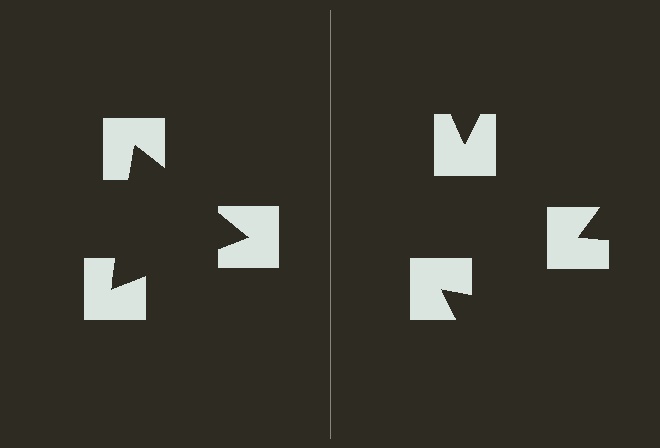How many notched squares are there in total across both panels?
6 — 3 on each side.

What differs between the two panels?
The notched squares are positioned identically on both sides; only the wedge orientations differ. On the left they align to a triangle; on the right they are misaligned.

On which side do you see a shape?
An illusory triangle appears on the left side. On the right side the wedge cuts are rotated, so no coherent shape forms.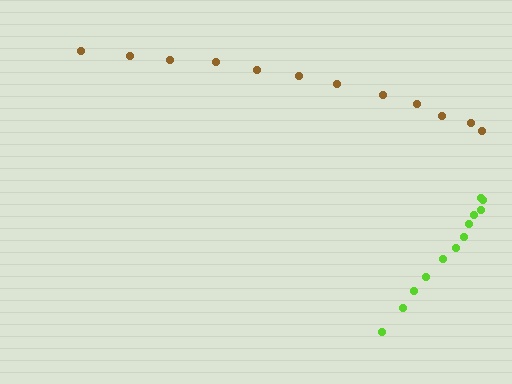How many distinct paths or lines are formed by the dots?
There are 2 distinct paths.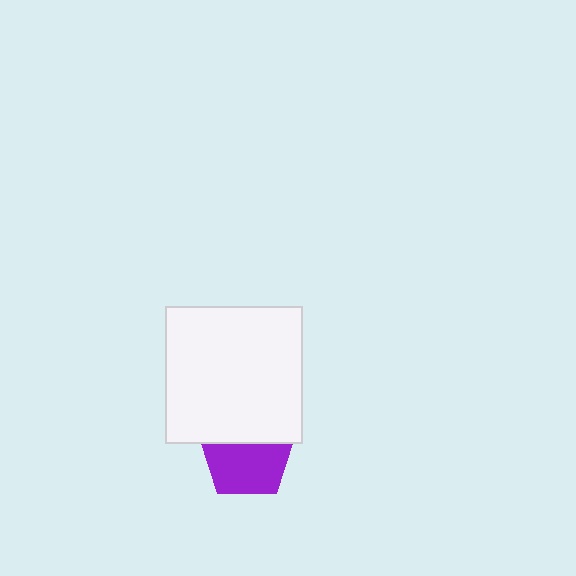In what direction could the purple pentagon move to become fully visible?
The purple pentagon could move down. That would shift it out from behind the white square entirely.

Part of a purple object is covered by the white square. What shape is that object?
It is a pentagon.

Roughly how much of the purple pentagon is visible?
About half of it is visible (roughly 63%).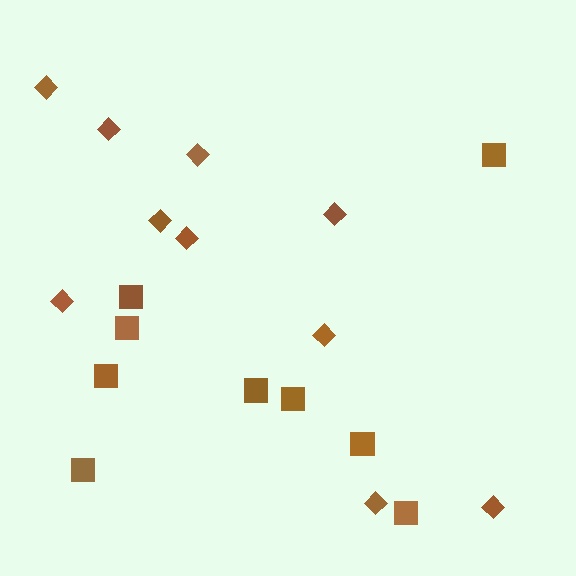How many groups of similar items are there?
There are 2 groups: one group of diamonds (10) and one group of squares (9).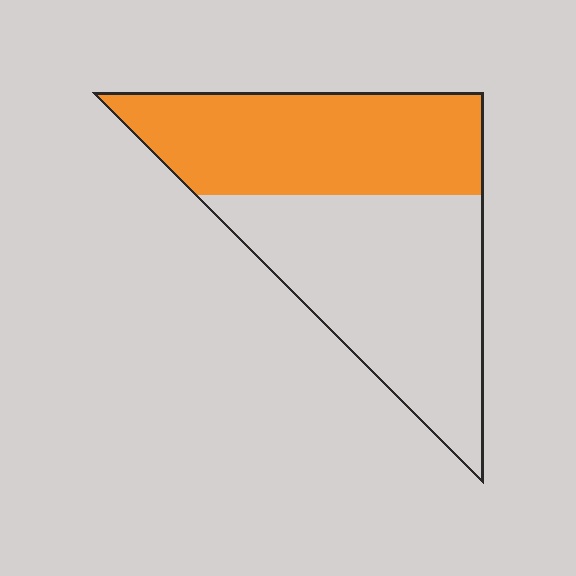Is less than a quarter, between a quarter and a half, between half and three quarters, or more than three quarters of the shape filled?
Between a quarter and a half.